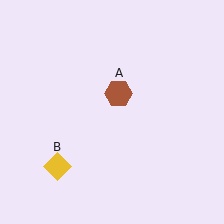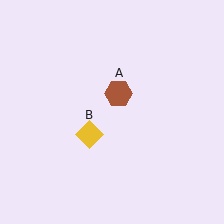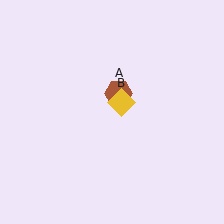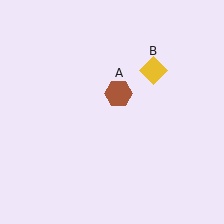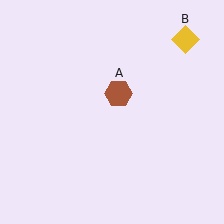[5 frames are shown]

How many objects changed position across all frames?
1 object changed position: yellow diamond (object B).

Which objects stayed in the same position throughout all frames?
Brown hexagon (object A) remained stationary.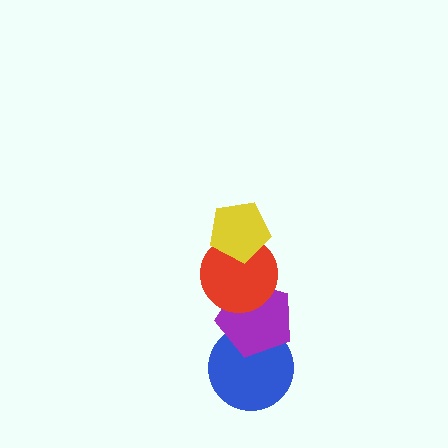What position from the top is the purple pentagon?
The purple pentagon is 3rd from the top.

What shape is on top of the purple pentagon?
The red circle is on top of the purple pentagon.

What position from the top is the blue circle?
The blue circle is 4th from the top.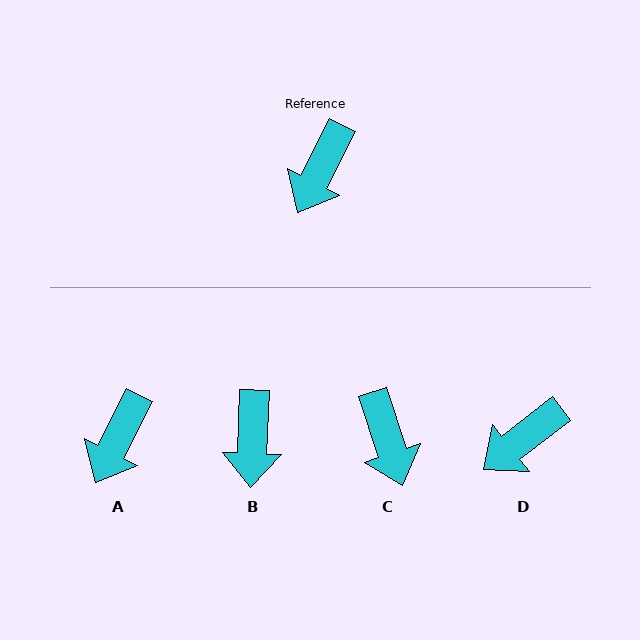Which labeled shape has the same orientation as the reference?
A.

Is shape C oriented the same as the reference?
No, it is off by about 45 degrees.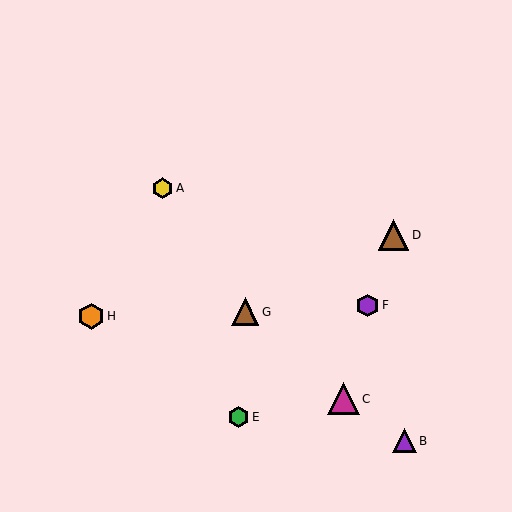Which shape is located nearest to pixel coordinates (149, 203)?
The yellow hexagon (labeled A) at (162, 188) is nearest to that location.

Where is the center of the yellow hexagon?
The center of the yellow hexagon is at (162, 188).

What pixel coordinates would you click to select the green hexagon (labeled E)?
Click at (239, 417) to select the green hexagon E.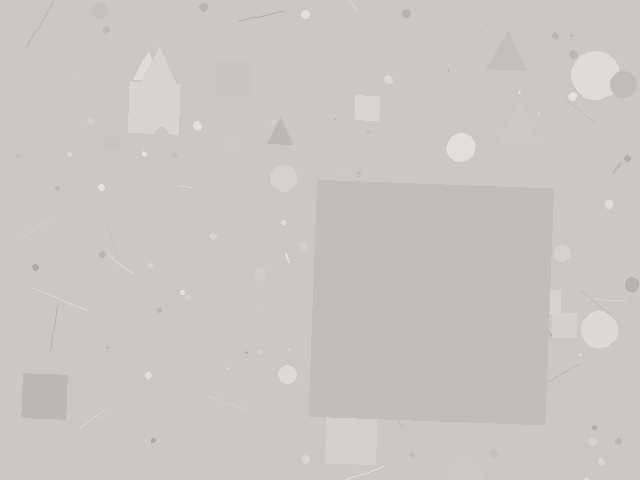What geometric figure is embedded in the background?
A square is embedded in the background.